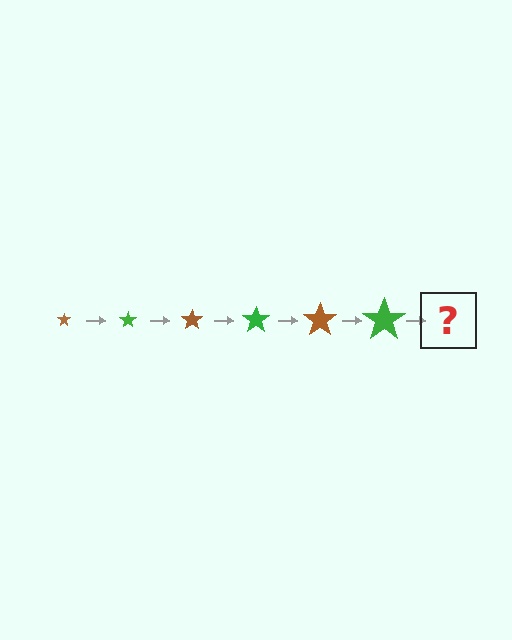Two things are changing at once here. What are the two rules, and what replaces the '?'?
The two rules are that the star grows larger each step and the color cycles through brown and green. The '?' should be a brown star, larger than the previous one.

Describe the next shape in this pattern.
It should be a brown star, larger than the previous one.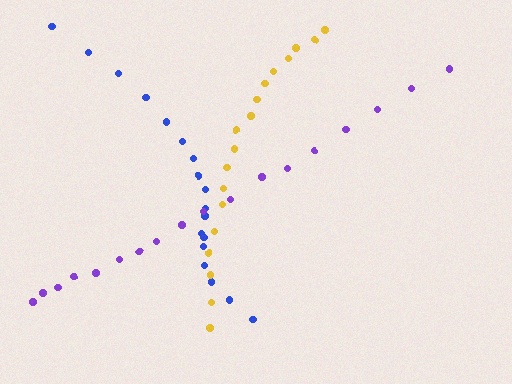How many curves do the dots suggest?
There are 3 distinct paths.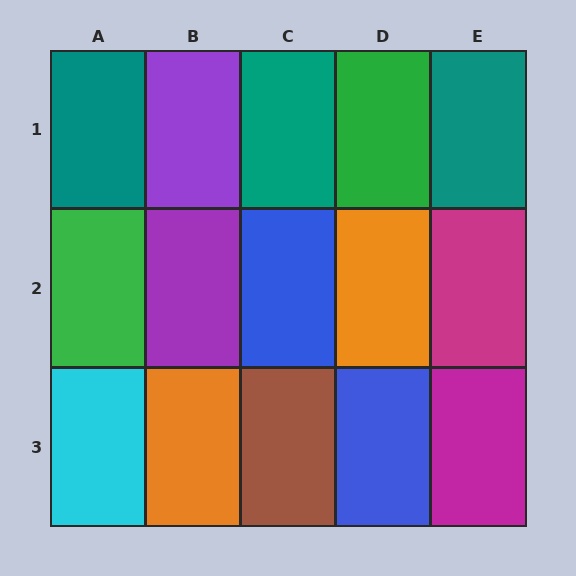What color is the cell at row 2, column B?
Purple.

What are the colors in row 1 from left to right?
Teal, purple, teal, green, teal.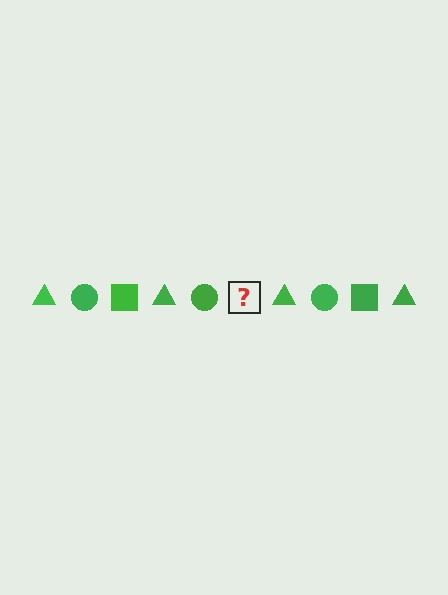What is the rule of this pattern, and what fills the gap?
The rule is that the pattern cycles through triangle, circle, square shapes in green. The gap should be filled with a green square.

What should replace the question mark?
The question mark should be replaced with a green square.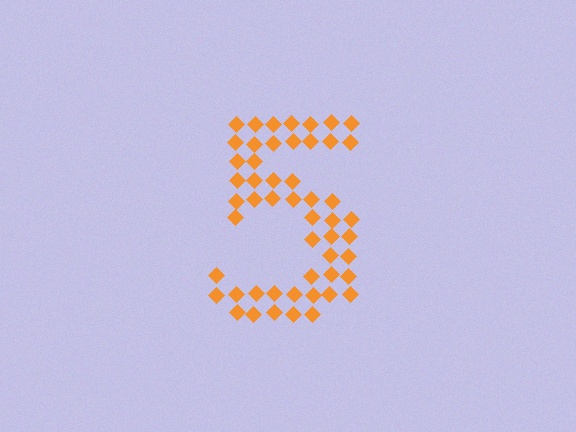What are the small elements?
The small elements are diamonds.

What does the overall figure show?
The overall figure shows the digit 5.